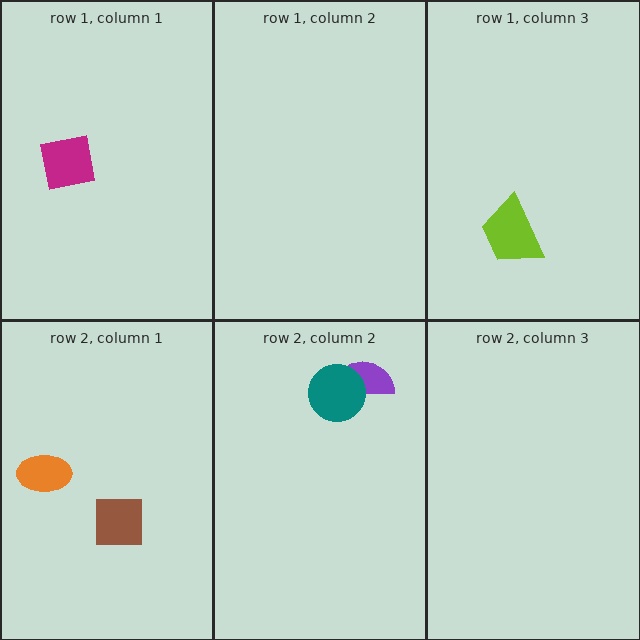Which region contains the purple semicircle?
The row 2, column 2 region.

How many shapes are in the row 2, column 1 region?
2.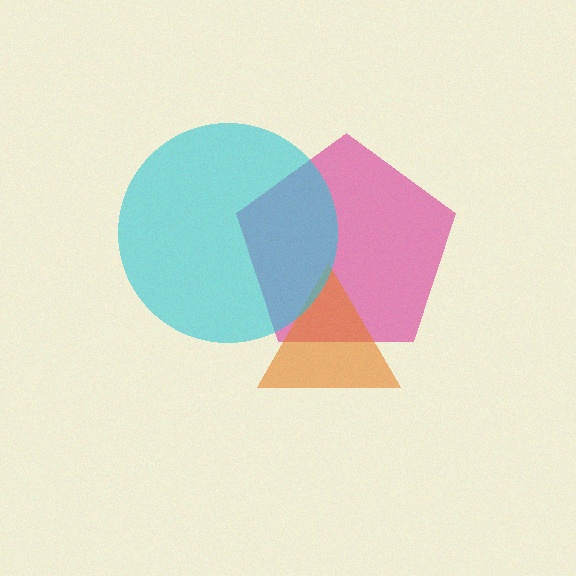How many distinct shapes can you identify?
There are 3 distinct shapes: a magenta pentagon, an orange triangle, a cyan circle.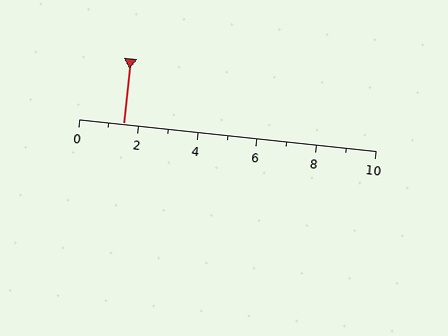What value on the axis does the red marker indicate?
The marker indicates approximately 1.5.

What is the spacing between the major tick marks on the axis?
The major ticks are spaced 2 apart.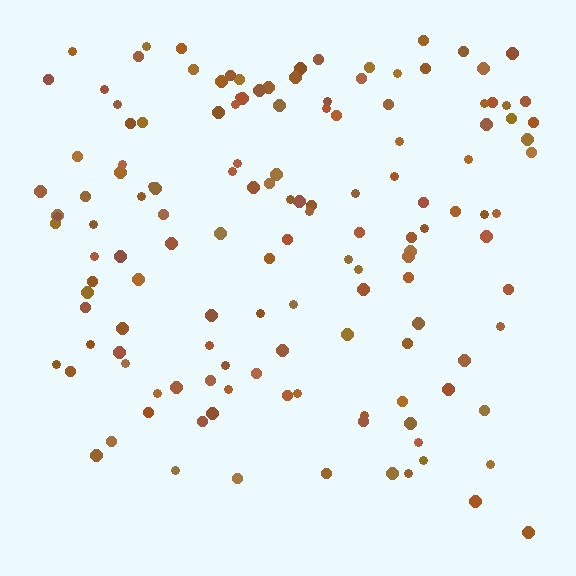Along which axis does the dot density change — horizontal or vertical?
Vertical.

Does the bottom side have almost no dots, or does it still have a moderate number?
Still a moderate number, just noticeably fewer than the top.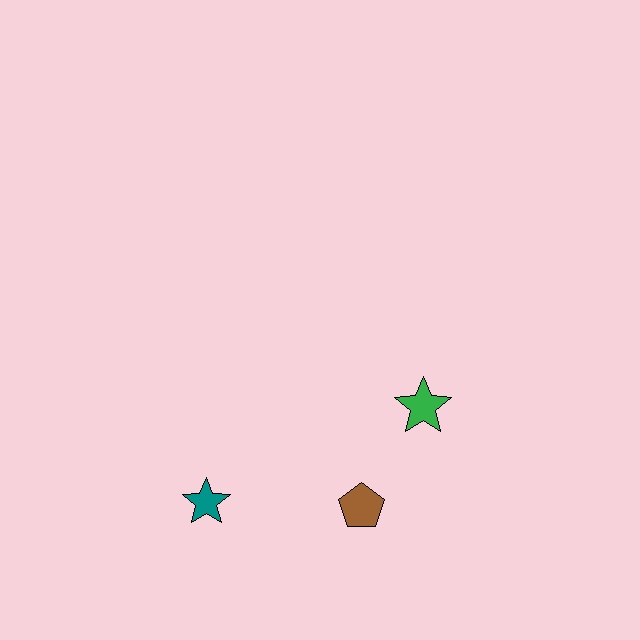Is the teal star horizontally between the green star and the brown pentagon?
No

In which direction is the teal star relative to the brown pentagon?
The teal star is to the left of the brown pentagon.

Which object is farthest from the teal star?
The green star is farthest from the teal star.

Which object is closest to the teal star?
The brown pentagon is closest to the teal star.